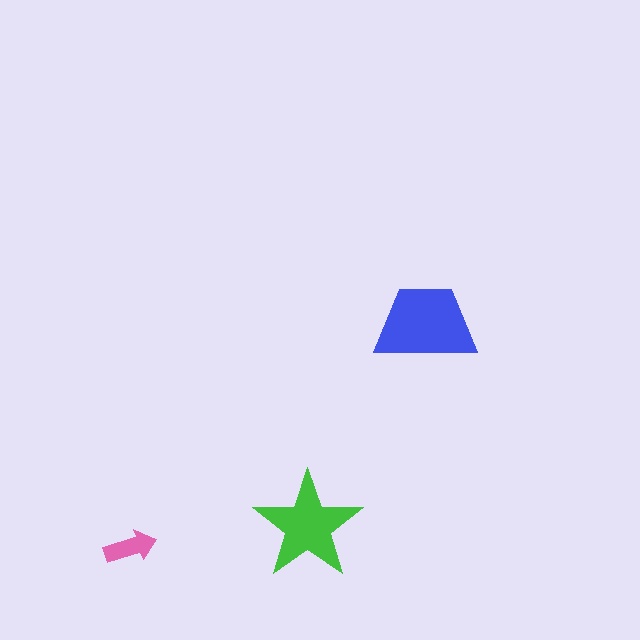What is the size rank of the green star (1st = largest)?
2nd.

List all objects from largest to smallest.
The blue trapezoid, the green star, the pink arrow.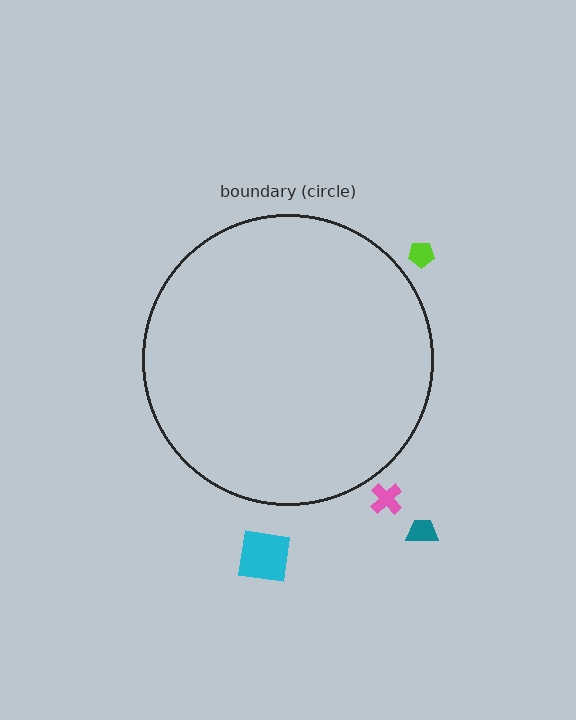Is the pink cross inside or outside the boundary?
Outside.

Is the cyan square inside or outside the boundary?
Outside.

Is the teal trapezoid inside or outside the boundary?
Outside.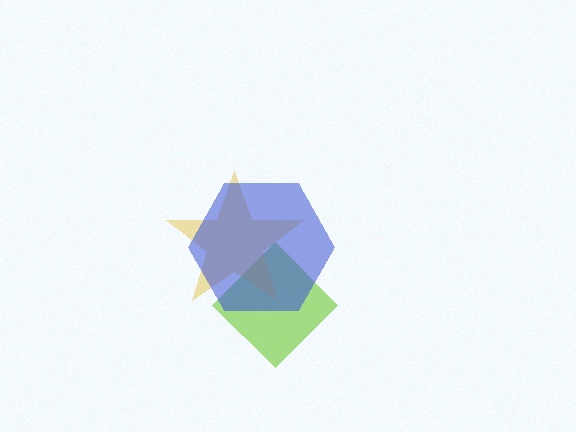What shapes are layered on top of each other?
The layered shapes are: a lime diamond, a yellow star, a blue hexagon.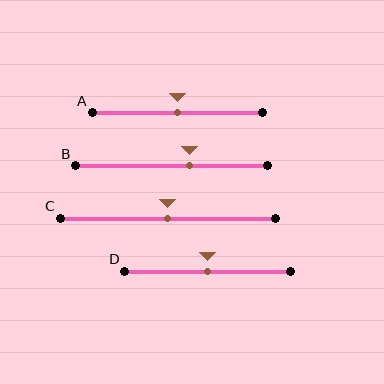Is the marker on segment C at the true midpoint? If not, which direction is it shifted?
Yes, the marker on segment C is at the true midpoint.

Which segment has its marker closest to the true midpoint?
Segment A has its marker closest to the true midpoint.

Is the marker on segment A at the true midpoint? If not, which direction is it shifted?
Yes, the marker on segment A is at the true midpoint.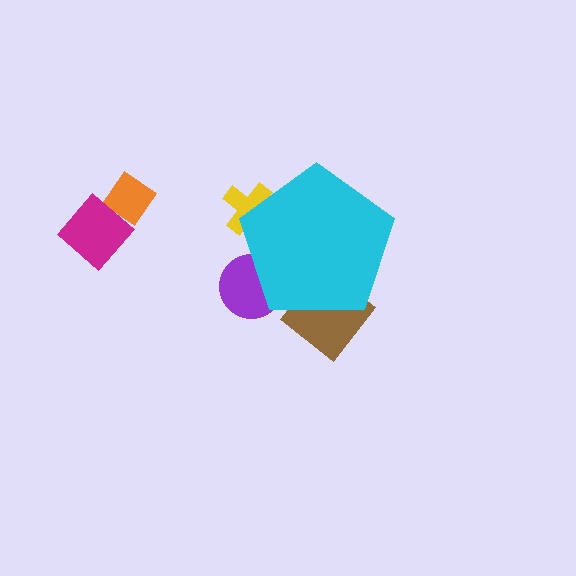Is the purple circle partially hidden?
Yes, the purple circle is partially hidden behind the cyan pentagon.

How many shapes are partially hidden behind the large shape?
3 shapes are partially hidden.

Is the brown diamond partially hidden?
Yes, the brown diamond is partially hidden behind the cyan pentagon.